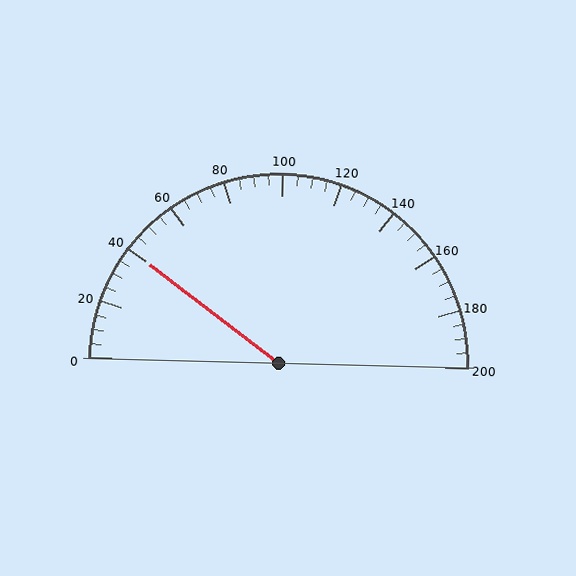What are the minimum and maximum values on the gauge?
The gauge ranges from 0 to 200.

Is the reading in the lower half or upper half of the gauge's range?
The reading is in the lower half of the range (0 to 200).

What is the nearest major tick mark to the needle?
The nearest major tick mark is 40.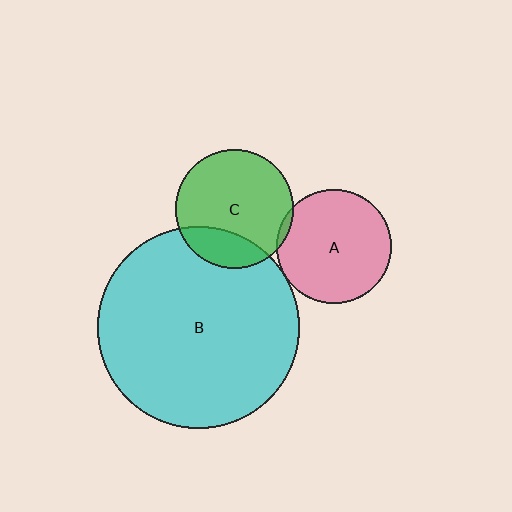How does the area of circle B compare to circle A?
Approximately 3.1 times.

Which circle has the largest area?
Circle B (cyan).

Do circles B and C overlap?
Yes.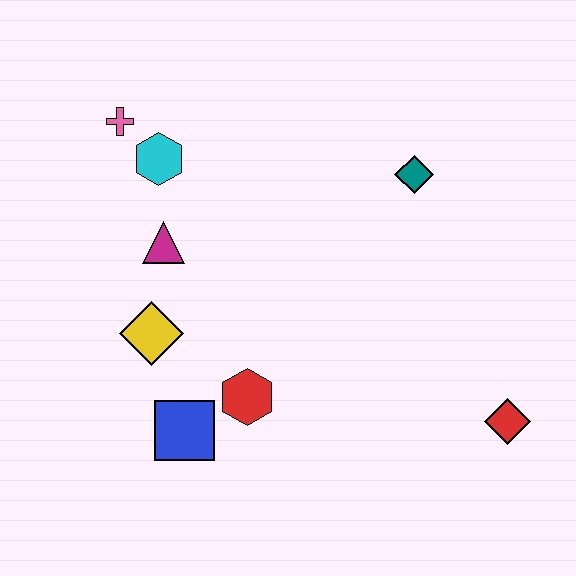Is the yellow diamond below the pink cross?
Yes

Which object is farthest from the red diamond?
The pink cross is farthest from the red diamond.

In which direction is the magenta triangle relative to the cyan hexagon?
The magenta triangle is below the cyan hexagon.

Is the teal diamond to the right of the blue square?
Yes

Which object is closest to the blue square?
The red hexagon is closest to the blue square.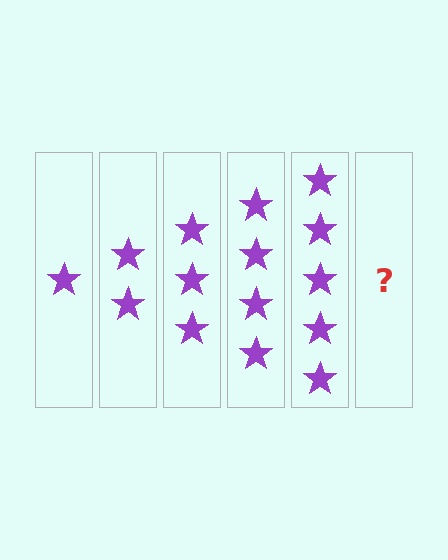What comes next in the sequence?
The next element should be 6 stars.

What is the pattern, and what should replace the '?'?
The pattern is that each step adds one more star. The '?' should be 6 stars.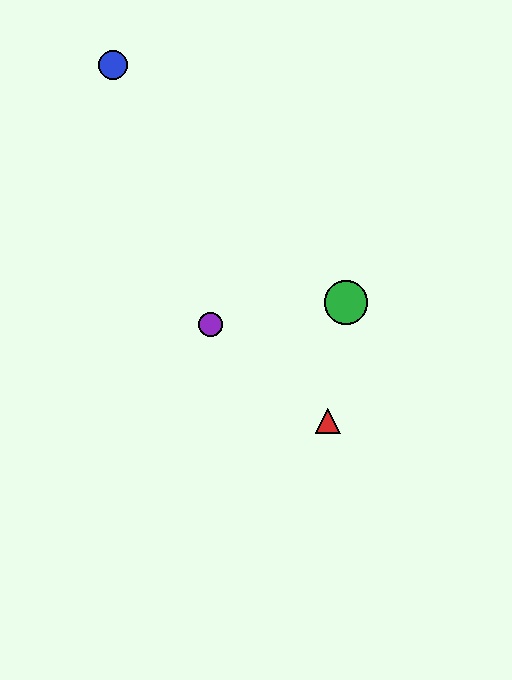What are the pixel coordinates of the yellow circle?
The yellow circle is at (211, 325).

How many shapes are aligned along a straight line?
3 shapes (the red triangle, the yellow circle, the purple circle) are aligned along a straight line.